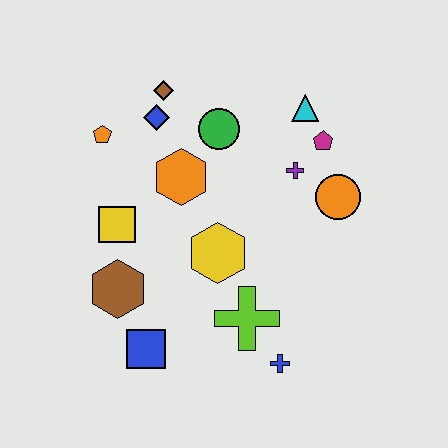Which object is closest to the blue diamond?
The brown diamond is closest to the blue diamond.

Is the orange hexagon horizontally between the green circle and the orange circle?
No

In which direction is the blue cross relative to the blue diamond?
The blue cross is below the blue diamond.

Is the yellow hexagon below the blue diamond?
Yes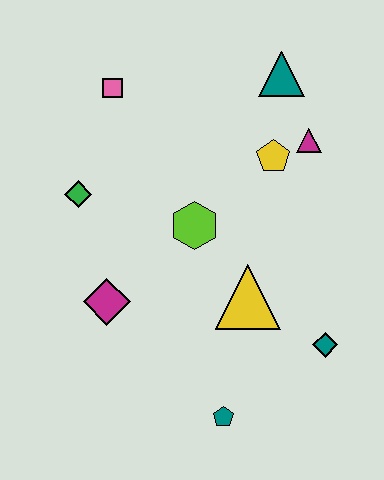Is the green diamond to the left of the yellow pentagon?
Yes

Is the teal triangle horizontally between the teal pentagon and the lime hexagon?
No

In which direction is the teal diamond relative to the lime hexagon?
The teal diamond is to the right of the lime hexagon.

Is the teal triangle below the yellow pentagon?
No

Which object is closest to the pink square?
The green diamond is closest to the pink square.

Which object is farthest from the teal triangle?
The teal pentagon is farthest from the teal triangle.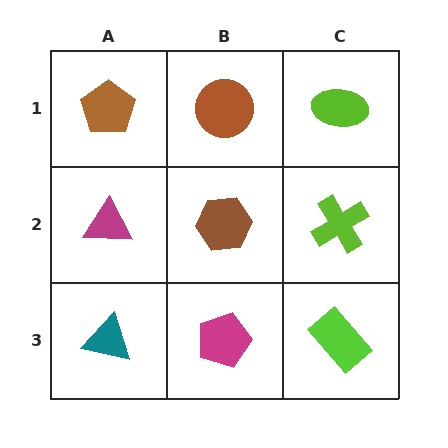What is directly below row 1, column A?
A magenta triangle.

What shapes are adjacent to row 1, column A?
A magenta triangle (row 2, column A), a brown circle (row 1, column B).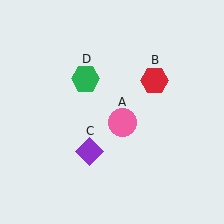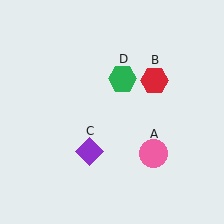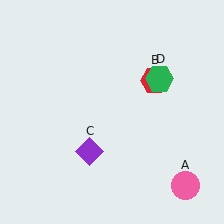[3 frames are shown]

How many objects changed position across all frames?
2 objects changed position: pink circle (object A), green hexagon (object D).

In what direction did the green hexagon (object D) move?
The green hexagon (object D) moved right.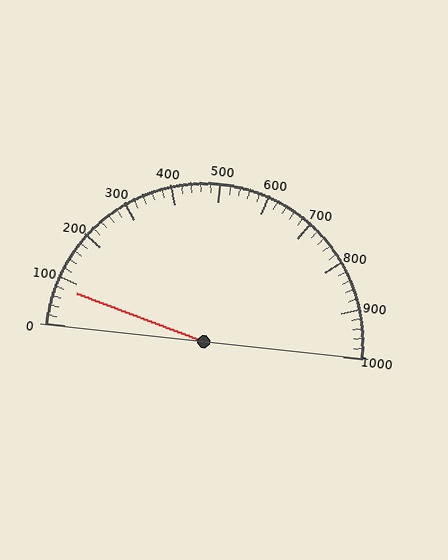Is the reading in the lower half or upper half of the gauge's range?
The reading is in the lower half of the range (0 to 1000).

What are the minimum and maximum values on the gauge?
The gauge ranges from 0 to 1000.